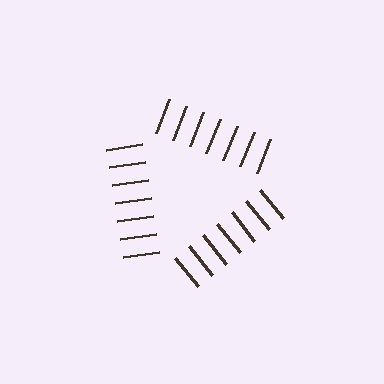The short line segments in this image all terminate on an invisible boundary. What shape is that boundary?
An illusory triangle — the line segments terminate on its edges but no continuous stroke is drawn.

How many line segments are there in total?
21 — 7 along each of the 3 edges.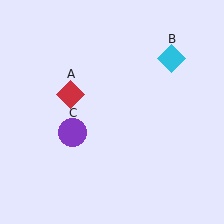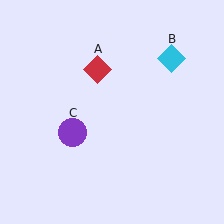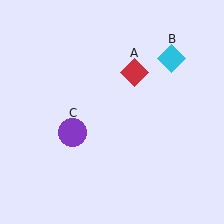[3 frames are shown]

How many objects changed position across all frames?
1 object changed position: red diamond (object A).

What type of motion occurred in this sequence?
The red diamond (object A) rotated clockwise around the center of the scene.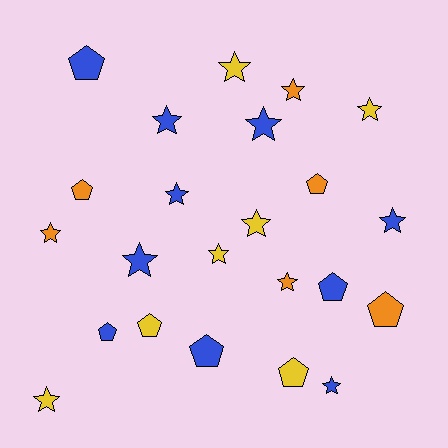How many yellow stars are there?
There are 5 yellow stars.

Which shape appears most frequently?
Star, with 14 objects.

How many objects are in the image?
There are 23 objects.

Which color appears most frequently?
Blue, with 10 objects.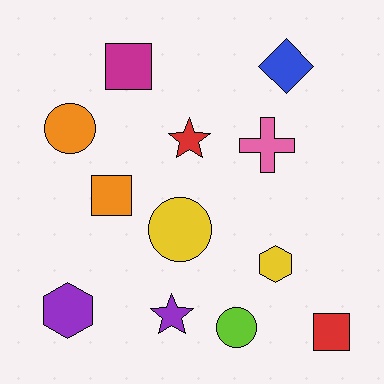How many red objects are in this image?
There are 2 red objects.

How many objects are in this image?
There are 12 objects.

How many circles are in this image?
There are 3 circles.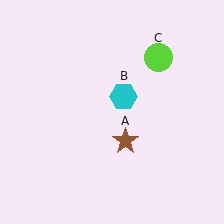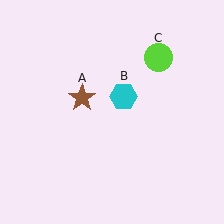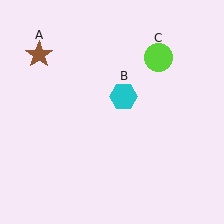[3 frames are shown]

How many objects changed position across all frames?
1 object changed position: brown star (object A).